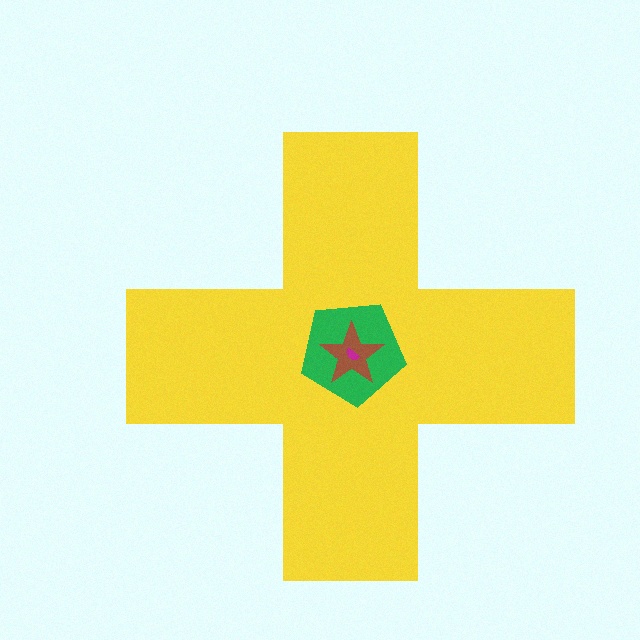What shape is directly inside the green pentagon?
The brown star.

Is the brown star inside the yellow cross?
Yes.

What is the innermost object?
The magenta semicircle.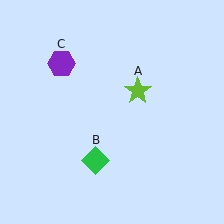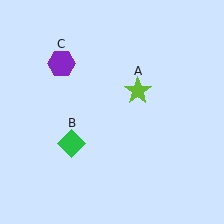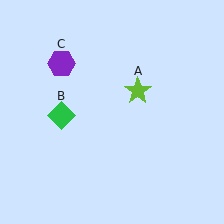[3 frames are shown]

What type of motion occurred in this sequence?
The green diamond (object B) rotated clockwise around the center of the scene.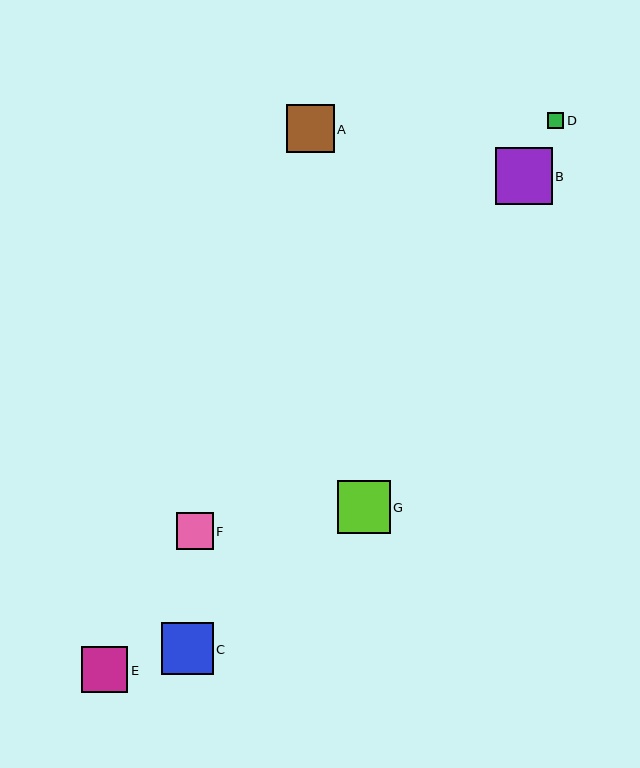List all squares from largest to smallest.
From largest to smallest: B, G, C, A, E, F, D.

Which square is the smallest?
Square D is the smallest with a size of approximately 16 pixels.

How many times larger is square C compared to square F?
Square C is approximately 1.4 times the size of square F.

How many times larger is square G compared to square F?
Square G is approximately 1.4 times the size of square F.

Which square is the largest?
Square B is the largest with a size of approximately 57 pixels.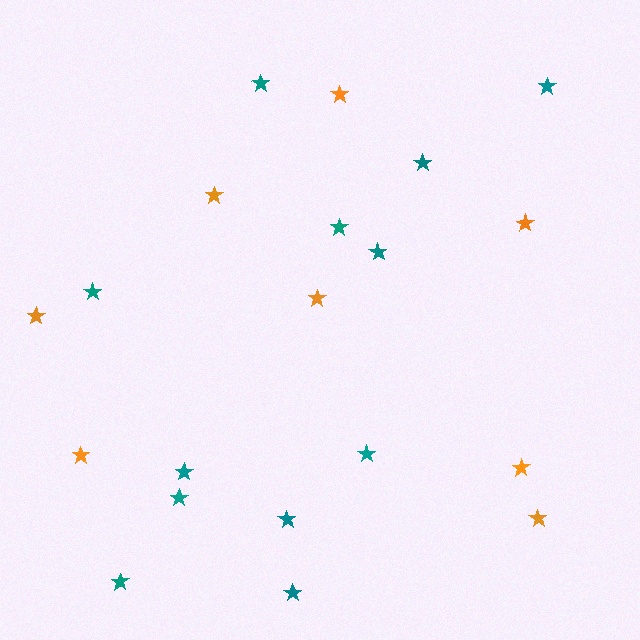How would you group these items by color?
There are 2 groups: one group of orange stars (8) and one group of teal stars (12).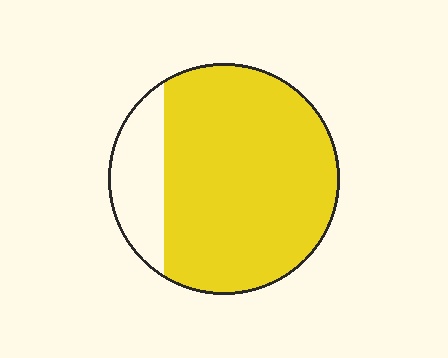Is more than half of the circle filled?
Yes.